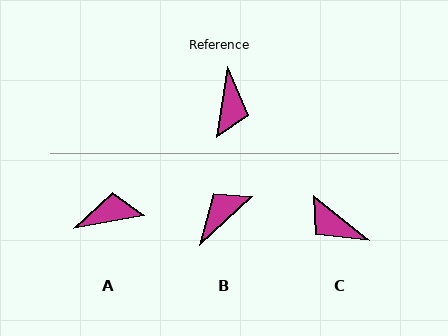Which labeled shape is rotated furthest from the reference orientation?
B, about 141 degrees away.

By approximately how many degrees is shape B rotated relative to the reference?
Approximately 141 degrees counter-clockwise.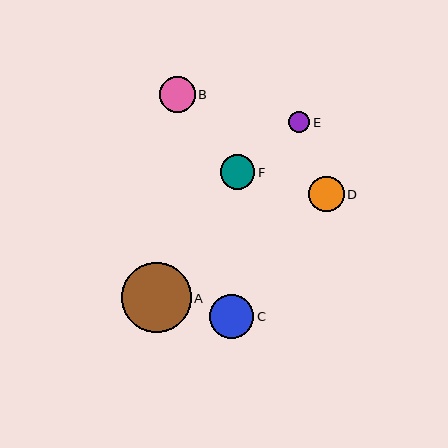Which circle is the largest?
Circle A is the largest with a size of approximately 70 pixels.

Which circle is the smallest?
Circle E is the smallest with a size of approximately 21 pixels.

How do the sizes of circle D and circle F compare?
Circle D and circle F are approximately the same size.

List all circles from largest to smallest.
From largest to smallest: A, C, B, D, F, E.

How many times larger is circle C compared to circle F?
Circle C is approximately 1.3 times the size of circle F.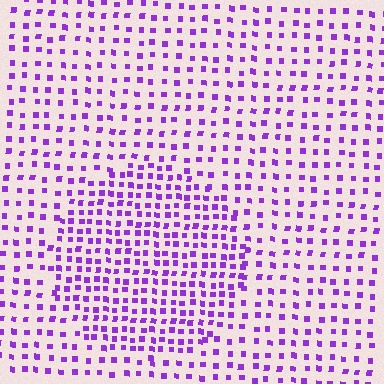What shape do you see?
I see a circle.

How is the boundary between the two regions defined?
The boundary is defined by a change in element density (approximately 1.8x ratio). All elements are the same color, size, and shape.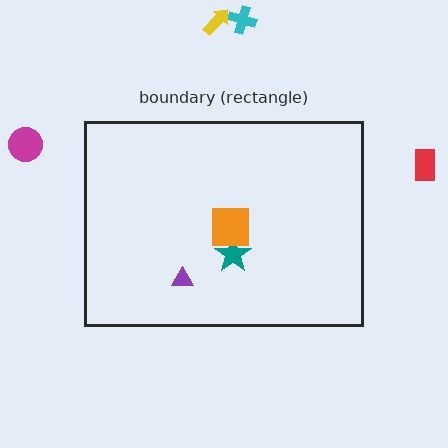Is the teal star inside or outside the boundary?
Inside.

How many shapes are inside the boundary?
3 inside, 4 outside.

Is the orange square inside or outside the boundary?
Inside.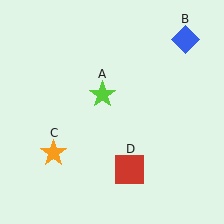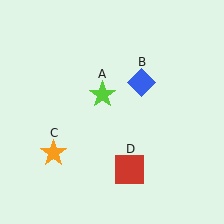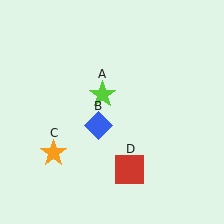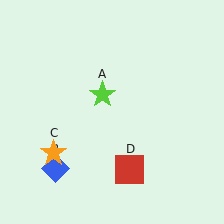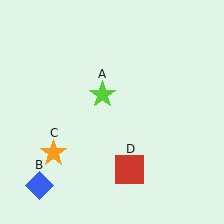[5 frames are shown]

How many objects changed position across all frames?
1 object changed position: blue diamond (object B).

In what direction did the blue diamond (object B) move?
The blue diamond (object B) moved down and to the left.